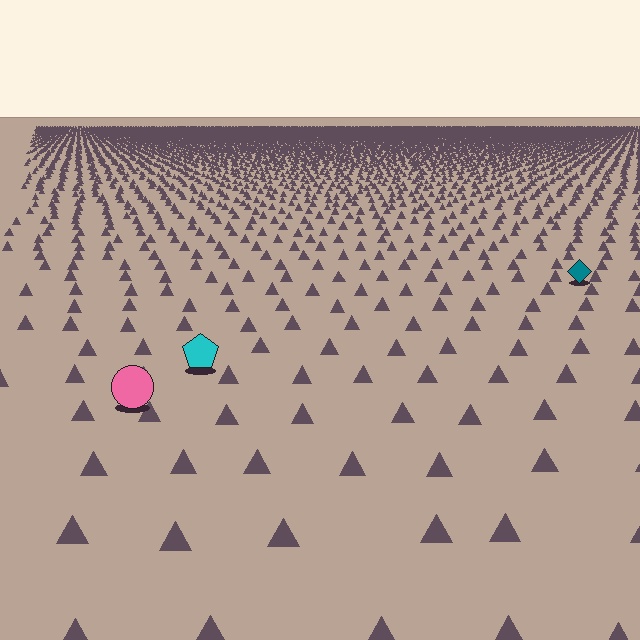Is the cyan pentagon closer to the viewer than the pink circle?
No. The pink circle is closer — you can tell from the texture gradient: the ground texture is coarser near it.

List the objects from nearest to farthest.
From nearest to farthest: the pink circle, the cyan pentagon, the teal diamond.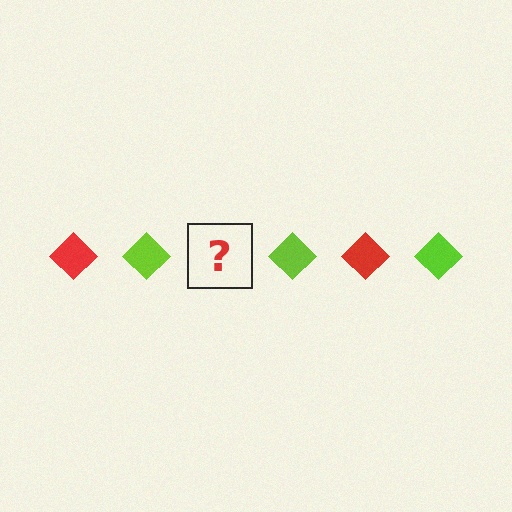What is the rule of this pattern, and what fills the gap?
The rule is that the pattern cycles through red, lime diamonds. The gap should be filled with a red diamond.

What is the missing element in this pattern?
The missing element is a red diamond.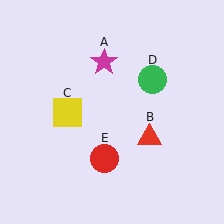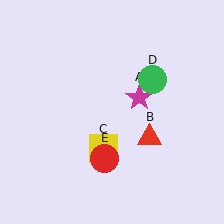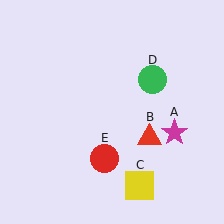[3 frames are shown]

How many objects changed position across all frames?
2 objects changed position: magenta star (object A), yellow square (object C).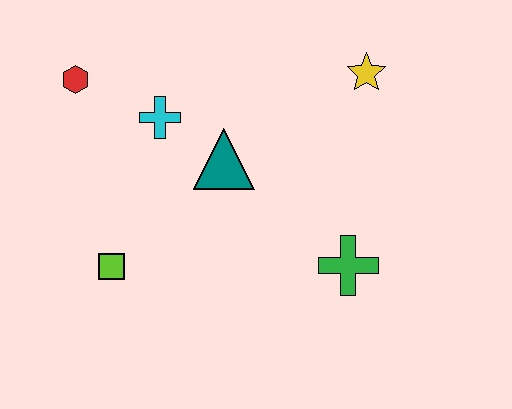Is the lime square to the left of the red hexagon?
No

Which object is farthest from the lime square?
The yellow star is farthest from the lime square.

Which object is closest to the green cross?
The teal triangle is closest to the green cross.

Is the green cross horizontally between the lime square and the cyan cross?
No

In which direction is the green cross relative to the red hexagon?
The green cross is to the right of the red hexagon.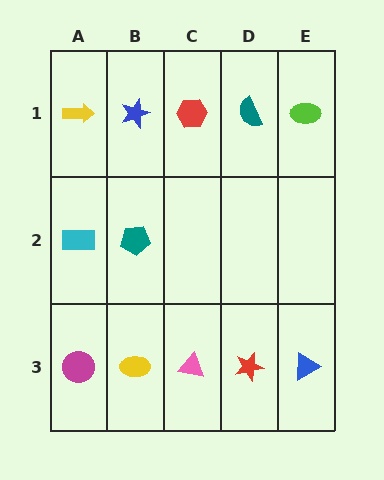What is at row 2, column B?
A teal pentagon.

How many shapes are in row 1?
5 shapes.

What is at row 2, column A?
A cyan rectangle.